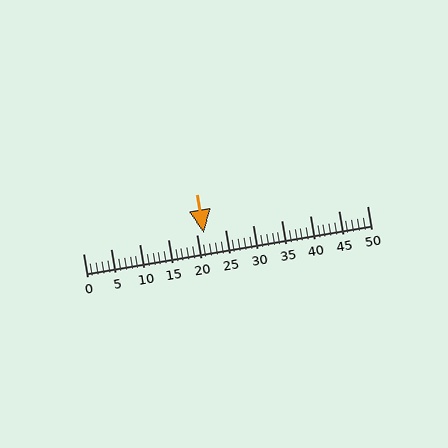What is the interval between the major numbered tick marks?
The major tick marks are spaced 5 units apart.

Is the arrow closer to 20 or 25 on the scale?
The arrow is closer to 20.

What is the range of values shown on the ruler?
The ruler shows values from 0 to 50.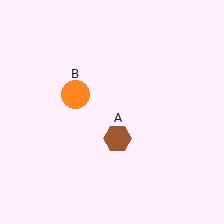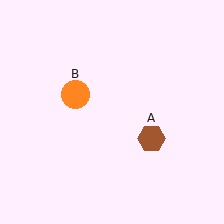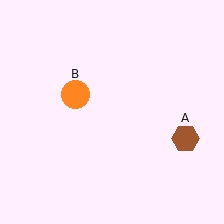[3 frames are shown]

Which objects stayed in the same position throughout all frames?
Orange circle (object B) remained stationary.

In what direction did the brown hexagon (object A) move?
The brown hexagon (object A) moved right.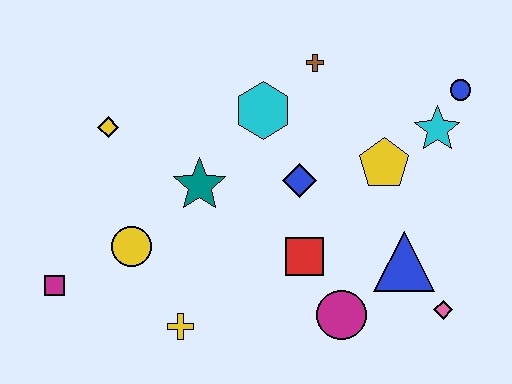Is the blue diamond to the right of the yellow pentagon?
No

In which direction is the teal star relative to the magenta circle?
The teal star is to the left of the magenta circle.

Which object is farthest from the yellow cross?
The blue circle is farthest from the yellow cross.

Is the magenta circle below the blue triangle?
Yes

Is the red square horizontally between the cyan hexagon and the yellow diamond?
No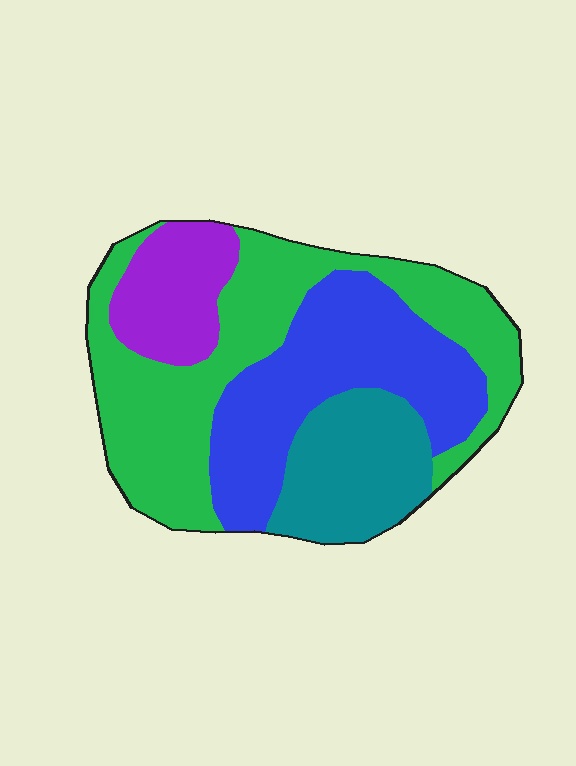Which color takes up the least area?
Purple, at roughly 15%.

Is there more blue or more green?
Green.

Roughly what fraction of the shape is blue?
Blue takes up about one third (1/3) of the shape.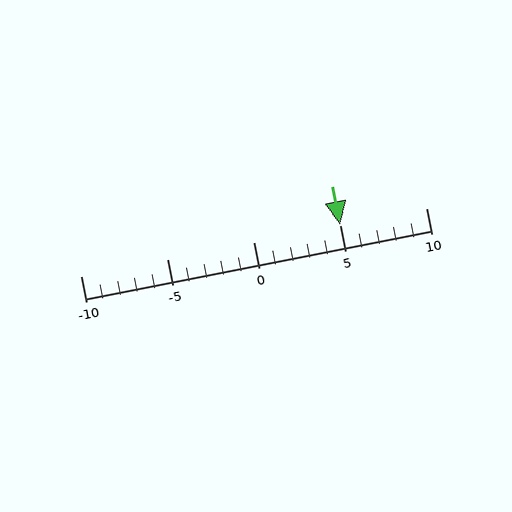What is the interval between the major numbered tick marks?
The major tick marks are spaced 5 units apart.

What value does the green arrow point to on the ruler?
The green arrow points to approximately 5.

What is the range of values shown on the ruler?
The ruler shows values from -10 to 10.